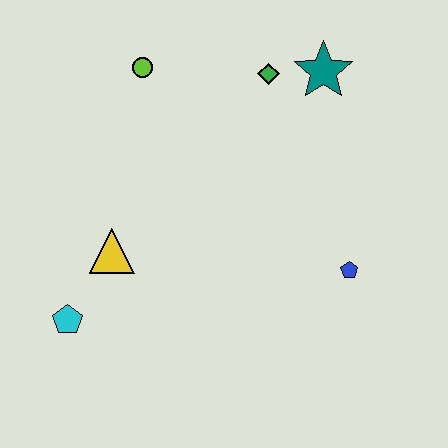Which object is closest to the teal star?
The green diamond is closest to the teal star.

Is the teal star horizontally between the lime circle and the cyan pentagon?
No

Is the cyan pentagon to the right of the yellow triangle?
No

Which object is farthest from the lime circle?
The blue pentagon is farthest from the lime circle.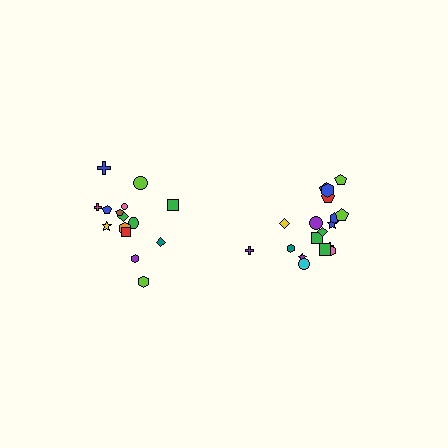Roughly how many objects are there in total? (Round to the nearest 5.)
Roughly 35 objects in total.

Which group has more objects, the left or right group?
The right group.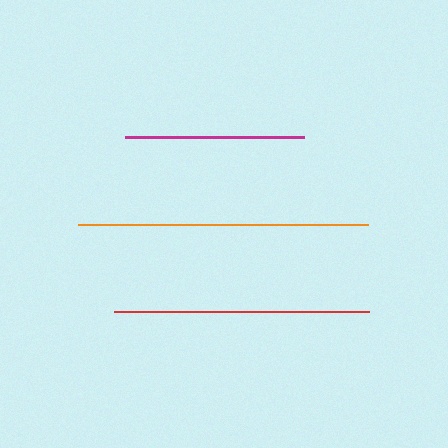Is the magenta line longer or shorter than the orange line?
The orange line is longer than the magenta line.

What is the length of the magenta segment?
The magenta segment is approximately 180 pixels long.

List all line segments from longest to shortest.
From longest to shortest: orange, red, magenta.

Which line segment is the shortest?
The magenta line is the shortest at approximately 180 pixels.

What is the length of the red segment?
The red segment is approximately 255 pixels long.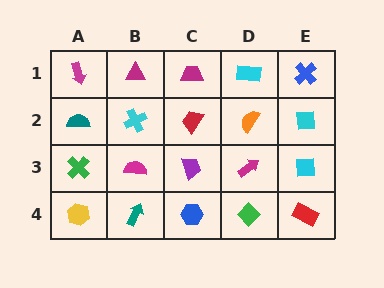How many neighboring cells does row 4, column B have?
3.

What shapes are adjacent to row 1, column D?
An orange semicircle (row 2, column D), a magenta trapezoid (row 1, column C), a blue cross (row 1, column E).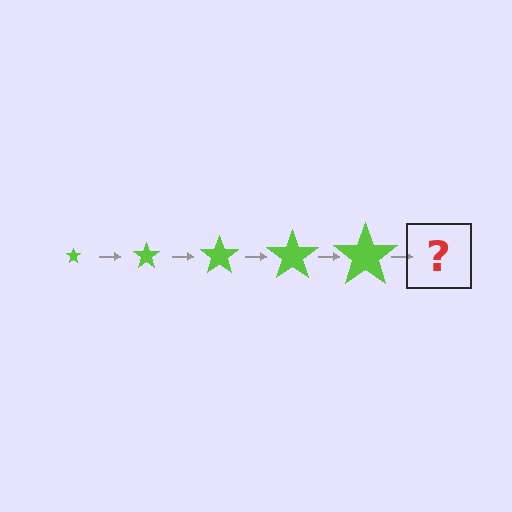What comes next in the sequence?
The next element should be a lime star, larger than the previous one.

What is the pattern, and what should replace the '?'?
The pattern is that the star gets progressively larger each step. The '?' should be a lime star, larger than the previous one.